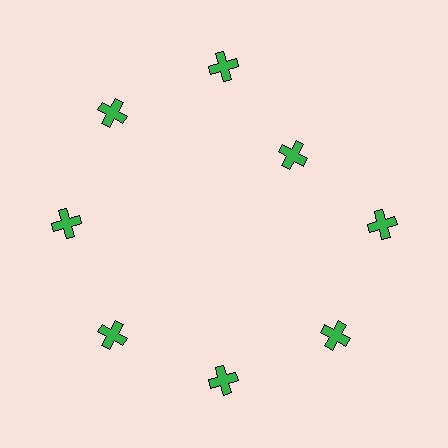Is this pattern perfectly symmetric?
No. The 8 green crosses are arranged in a ring, but one element near the 2 o'clock position is pulled inward toward the center, breaking the 8-fold rotational symmetry.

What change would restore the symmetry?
The symmetry would be restored by moving it outward, back onto the ring so that all 8 crosses sit at equal angles and equal distance from the center.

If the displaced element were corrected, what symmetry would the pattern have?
It would have 8-fold rotational symmetry — the pattern would map onto itself every 45 degrees.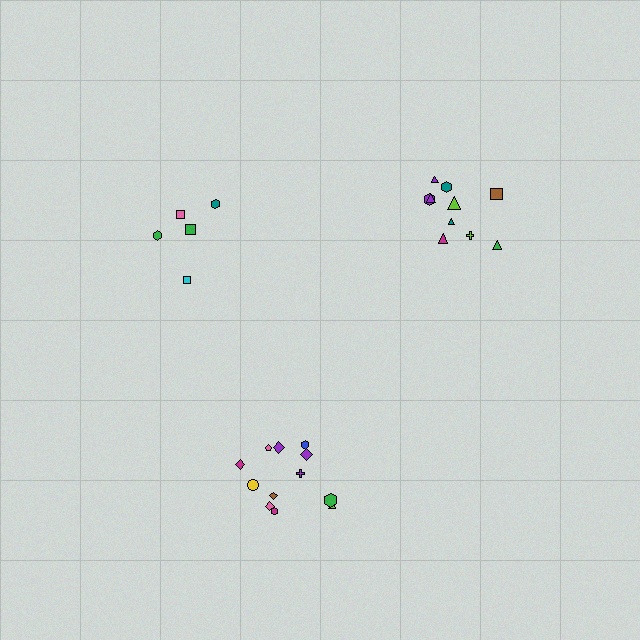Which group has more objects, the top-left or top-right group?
The top-right group.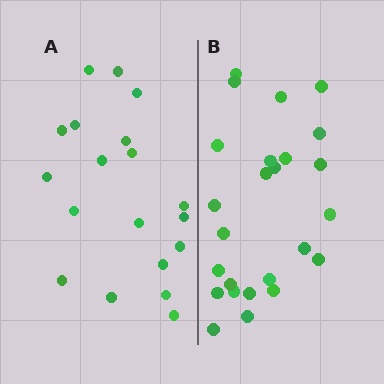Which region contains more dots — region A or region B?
Region B (the right region) has more dots.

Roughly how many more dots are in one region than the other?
Region B has about 6 more dots than region A.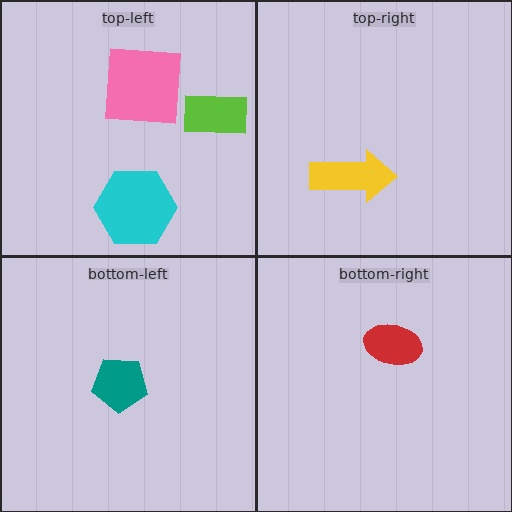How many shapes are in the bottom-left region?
1.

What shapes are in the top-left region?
The cyan hexagon, the pink square, the lime rectangle.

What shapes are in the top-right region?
The yellow arrow.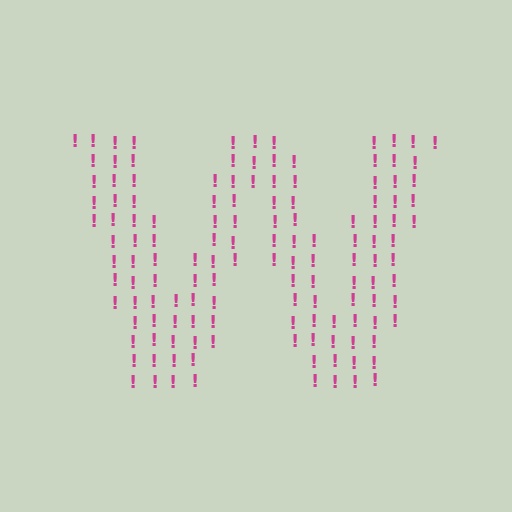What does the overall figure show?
The overall figure shows the letter W.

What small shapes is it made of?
It is made of small exclamation marks.